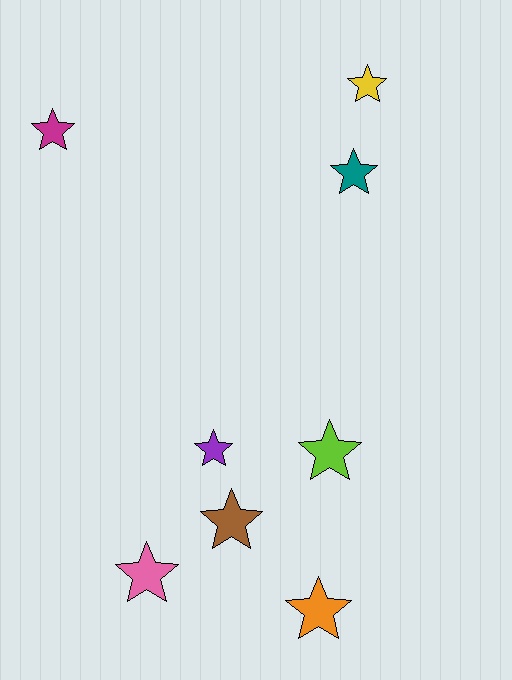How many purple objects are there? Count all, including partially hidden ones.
There is 1 purple object.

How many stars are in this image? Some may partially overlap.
There are 8 stars.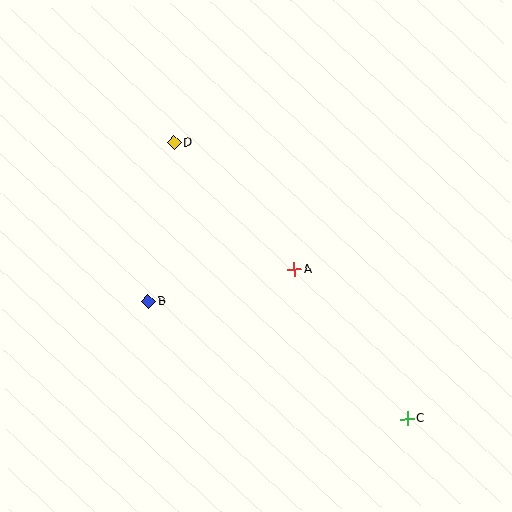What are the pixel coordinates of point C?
Point C is at (408, 419).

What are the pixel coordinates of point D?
Point D is at (174, 143).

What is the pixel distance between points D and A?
The distance between D and A is 175 pixels.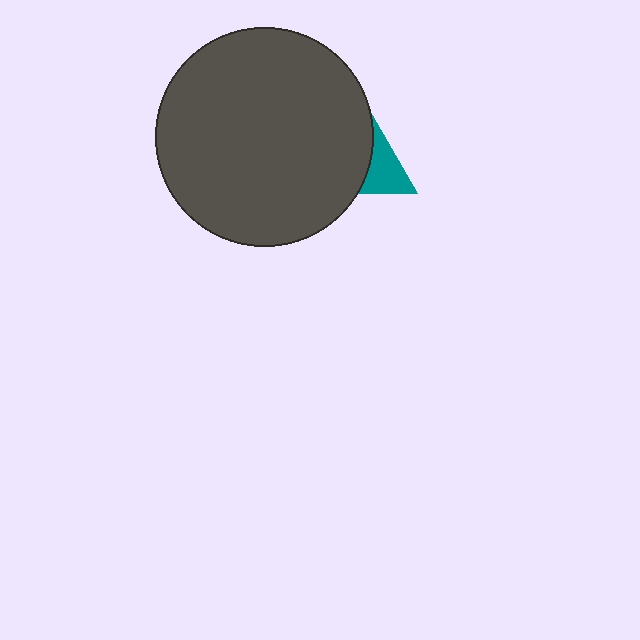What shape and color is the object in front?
The object in front is a dark gray circle.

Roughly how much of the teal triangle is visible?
A small part of it is visible (roughly 31%).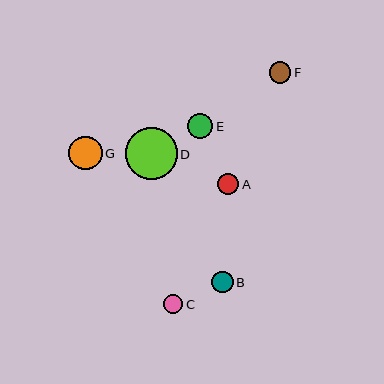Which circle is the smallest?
Circle C is the smallest with a size of approximately 20 pixels.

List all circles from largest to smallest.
From largest to smallest: D, G, E, F, B, A, C.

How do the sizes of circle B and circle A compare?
Circle B and circle A are approximately the same size.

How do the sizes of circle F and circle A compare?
Circle F and circle A are approximately the same size.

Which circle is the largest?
Circle D is the largest with a size of approximately 52 pixels.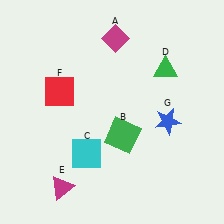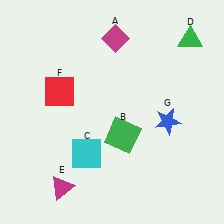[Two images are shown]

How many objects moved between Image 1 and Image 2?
1 object moved between the two images.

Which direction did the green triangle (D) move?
The green triangle (D) moved up.